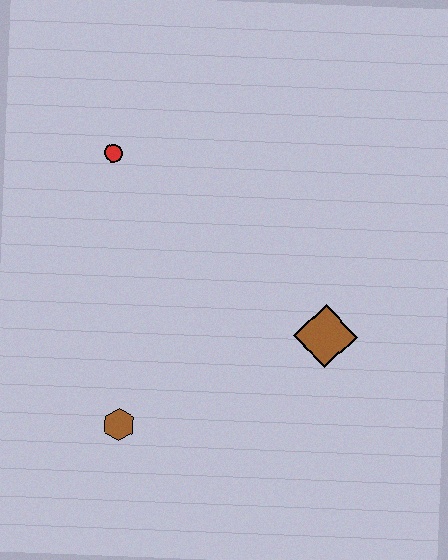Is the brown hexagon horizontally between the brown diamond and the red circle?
Yes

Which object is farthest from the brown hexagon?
The red circle is farthest from the brown hexagon.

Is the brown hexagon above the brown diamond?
No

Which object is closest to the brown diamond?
The brown hexagon is closest to the brown diamond.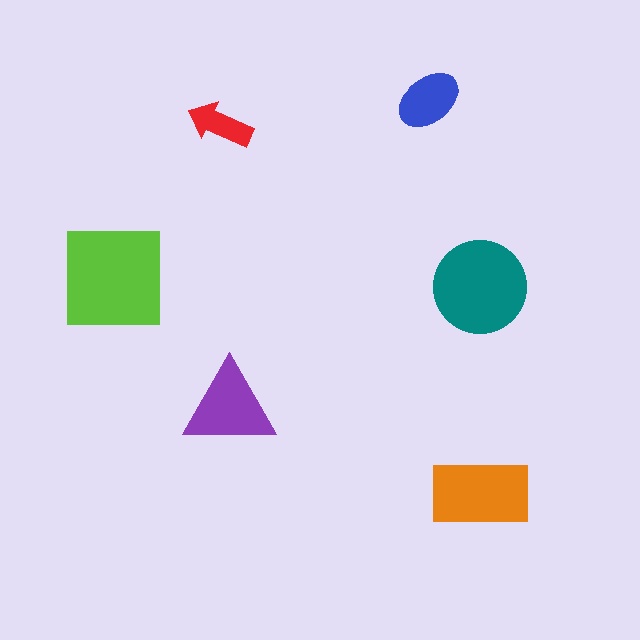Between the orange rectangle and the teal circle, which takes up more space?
The teal circle.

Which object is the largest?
The lime square.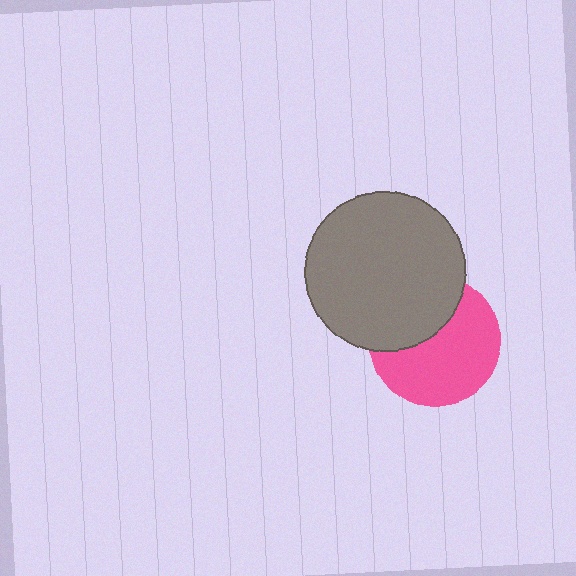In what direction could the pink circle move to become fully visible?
The pink circle could move down. That would shift it out from behind the gray circle entirely.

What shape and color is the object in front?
The object in front is a gray circle.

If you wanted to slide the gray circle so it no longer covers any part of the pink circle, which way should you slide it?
Slide it up — that is the most direct way to separate the two shapes.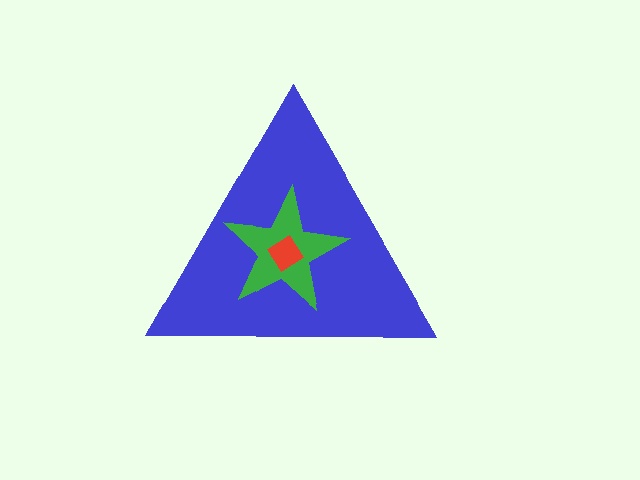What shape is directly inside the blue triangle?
The green star.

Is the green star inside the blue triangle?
Yes.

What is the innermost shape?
The red diamond.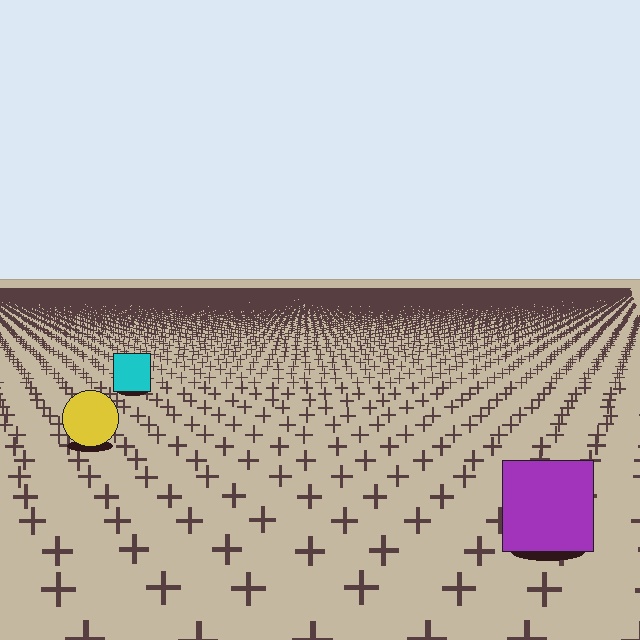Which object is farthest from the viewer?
The cyan square is farthest from the viewer. It appears smaller and the ground texture around it is denser.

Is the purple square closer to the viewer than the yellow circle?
Yes. The purple square is closer — you can tell from the texture gradient: the ground texture is coarser near it.